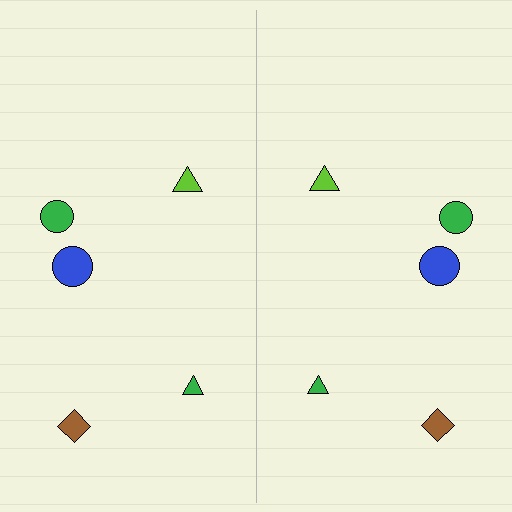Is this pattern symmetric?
Yes, this pattern has bilateral (reflection) symmetry.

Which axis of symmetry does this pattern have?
The pattern has a vertical axis of symmetry running through the center of the image.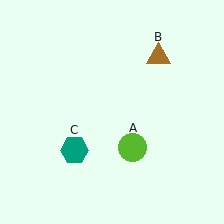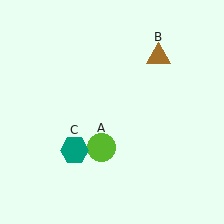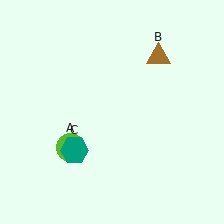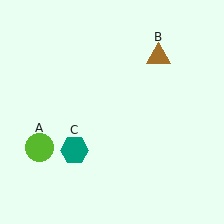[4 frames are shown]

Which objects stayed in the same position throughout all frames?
Brown triangle (object B) and teal hexagon (object C) remained stationary.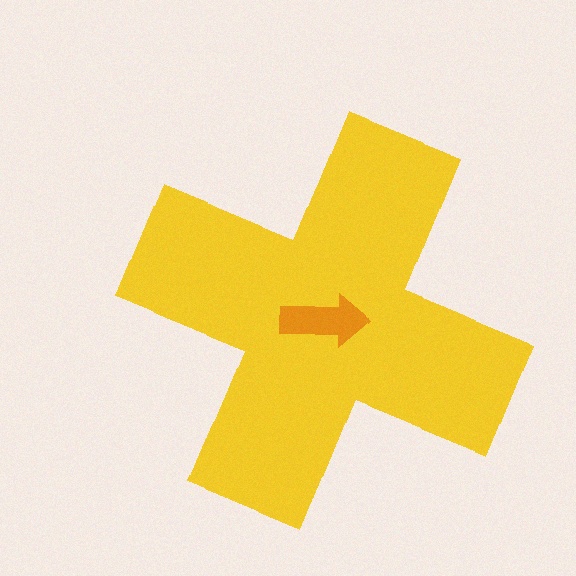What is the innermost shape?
The orange arrow.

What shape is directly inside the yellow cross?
The orange arrow.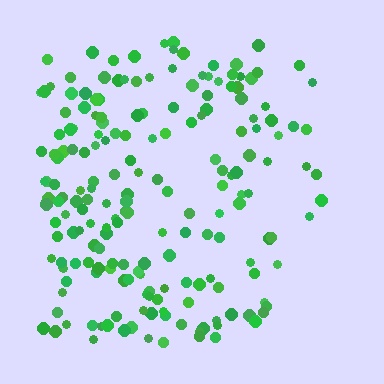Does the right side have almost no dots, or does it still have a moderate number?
Still a moderate number, just noticeably fewer than the left.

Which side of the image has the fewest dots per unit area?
The right.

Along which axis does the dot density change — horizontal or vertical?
Horizontal.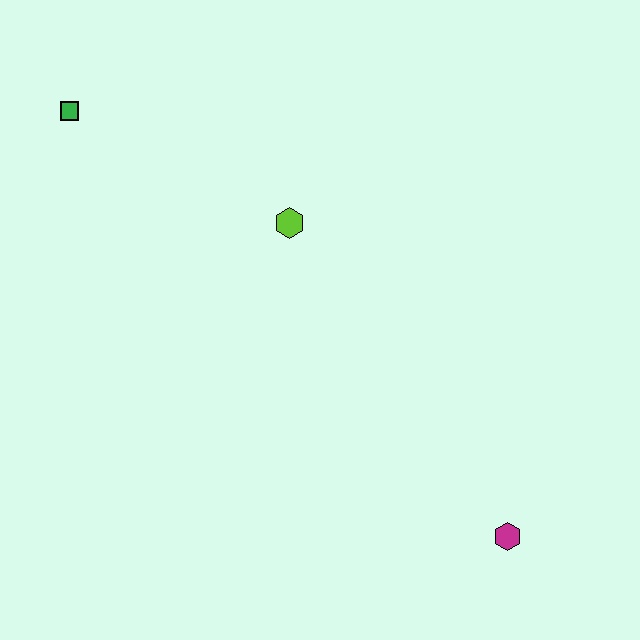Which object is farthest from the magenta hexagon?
The green square is farthest from the magenta hexagon.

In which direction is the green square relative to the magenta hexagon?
The green square is to the left of the magenta hexagon.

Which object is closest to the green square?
The lime hexagon is closest to the green square.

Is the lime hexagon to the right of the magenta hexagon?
No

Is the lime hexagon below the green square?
Yes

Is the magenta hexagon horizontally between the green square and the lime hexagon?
No